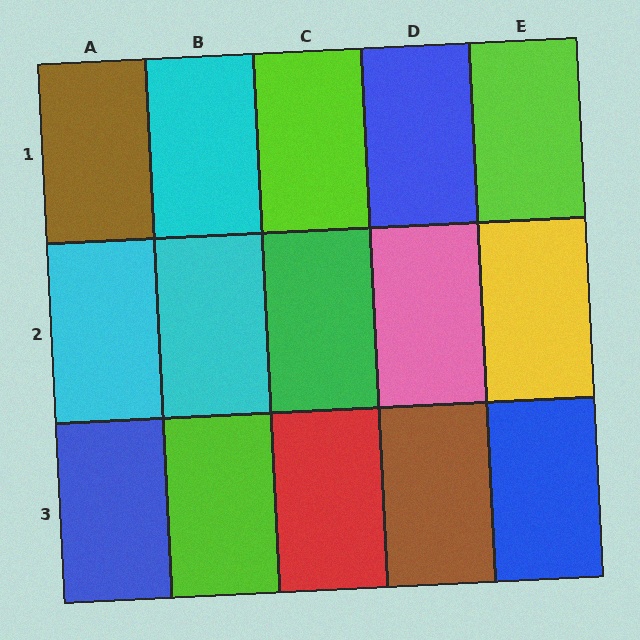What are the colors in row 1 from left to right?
Brown, cyan, lime, blue, lime.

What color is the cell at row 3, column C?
Red.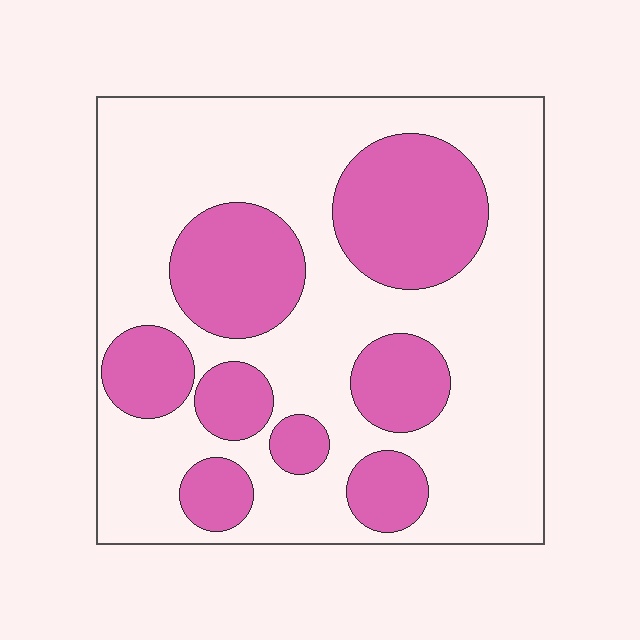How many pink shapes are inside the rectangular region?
8.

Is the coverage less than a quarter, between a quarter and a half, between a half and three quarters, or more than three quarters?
Between a quarter and a half.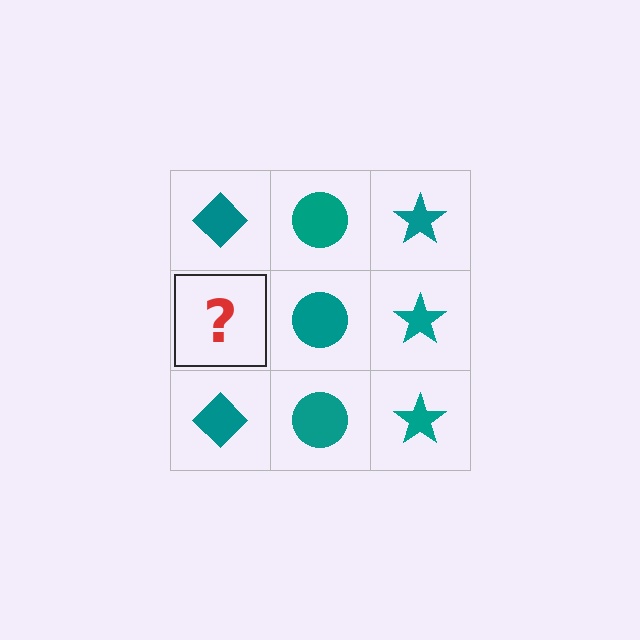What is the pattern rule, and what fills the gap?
The rule is that each column has a consistent shape. The gap should be filled with a teal diamond.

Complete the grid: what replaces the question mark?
The question mark should be replaced with a teal diamond.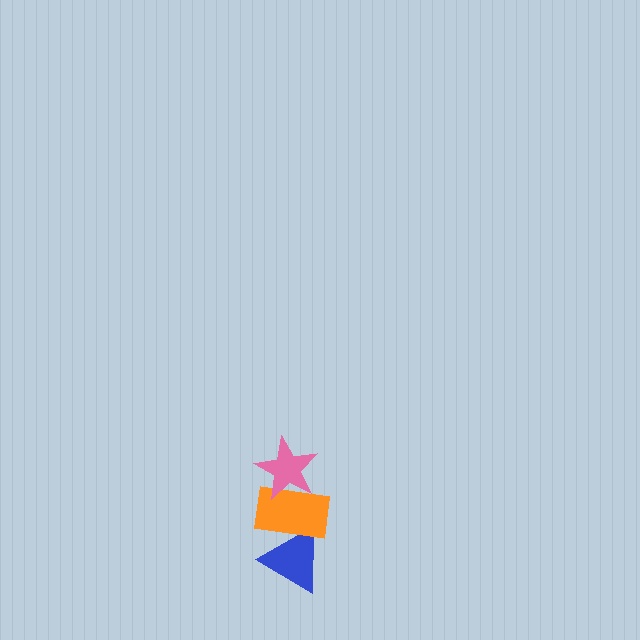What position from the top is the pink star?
The pink star is 1st from the top.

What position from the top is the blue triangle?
The blue triangle is 3rd from the top.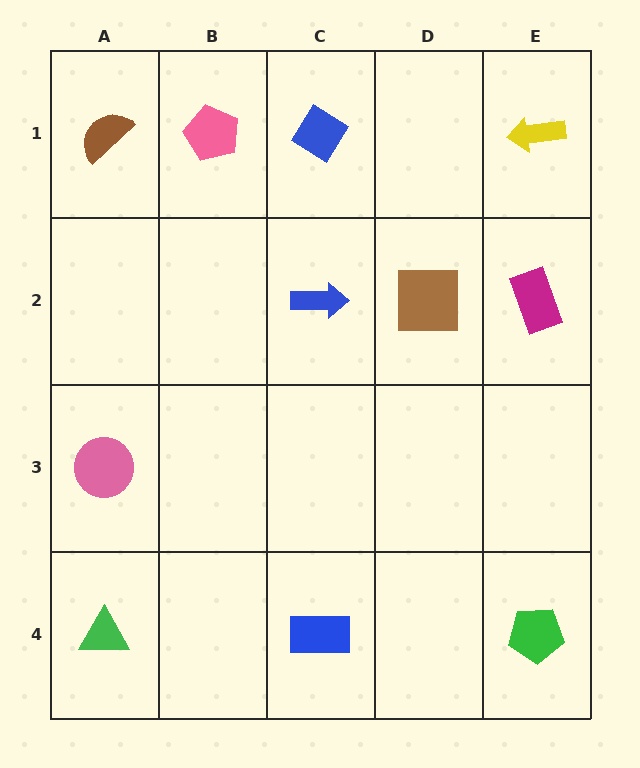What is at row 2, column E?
A magenta rectangle.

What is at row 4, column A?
A green triangle.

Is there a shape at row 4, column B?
No, that cell is empty.